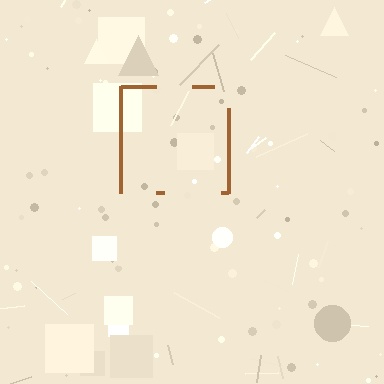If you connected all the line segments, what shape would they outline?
They would outline a square.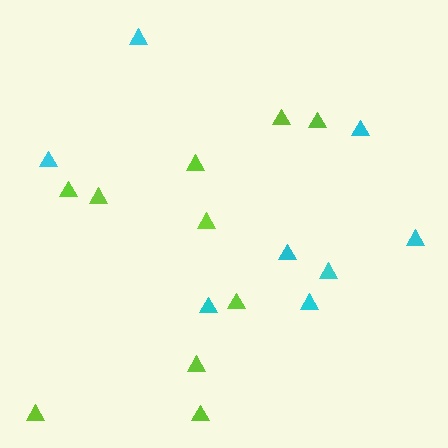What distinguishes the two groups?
There are 2 groups: one group of lime triangles (10) and one group of cyan triangles (8).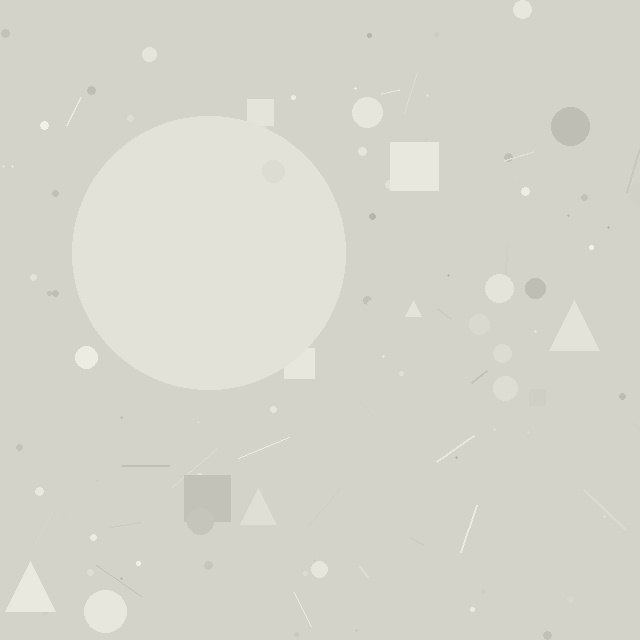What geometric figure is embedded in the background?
A circle is embedded in the background.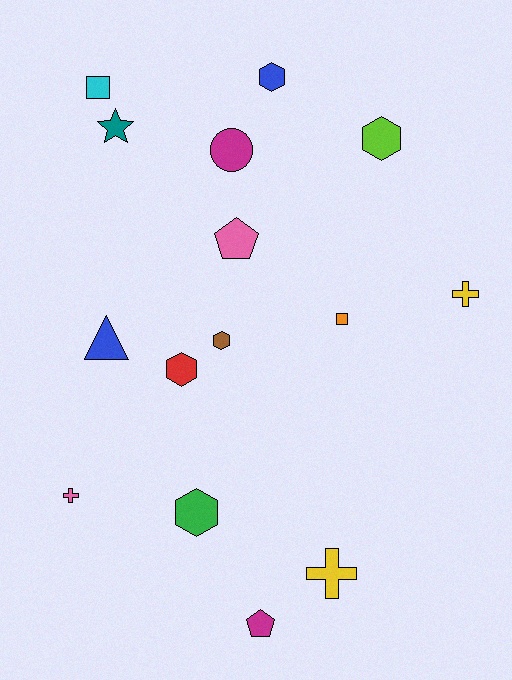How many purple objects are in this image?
There are no purple objects.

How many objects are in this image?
There are 15 objects.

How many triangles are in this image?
There is 1 triangle.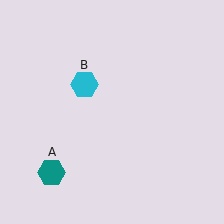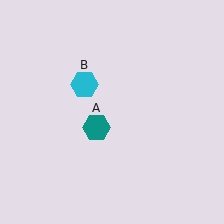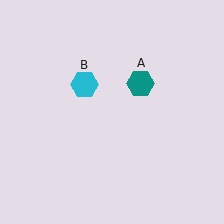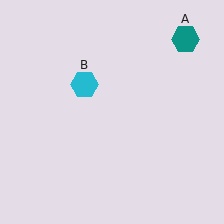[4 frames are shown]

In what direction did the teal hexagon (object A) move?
The teal hexagon (object A) moved up and to the right.